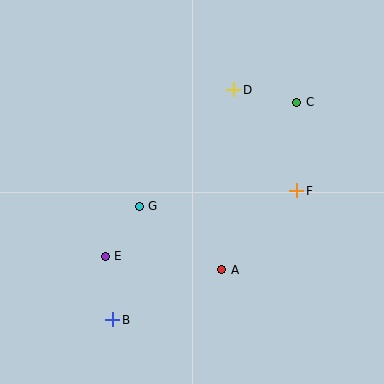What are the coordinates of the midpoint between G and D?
The midpoint between G and D is at (186, 148).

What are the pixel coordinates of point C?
Point C is at (297, 102).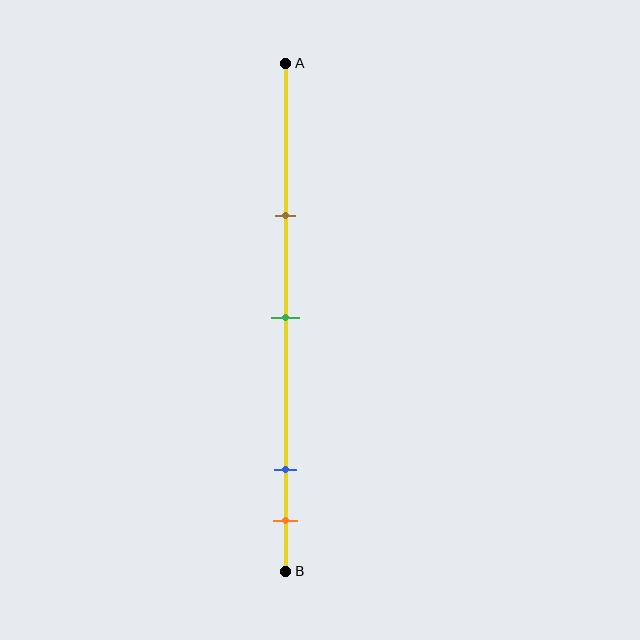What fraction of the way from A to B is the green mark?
The green mark is approximately 50% (0.5) of the way from A to B.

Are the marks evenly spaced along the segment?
No, the marks are not evenly spaced.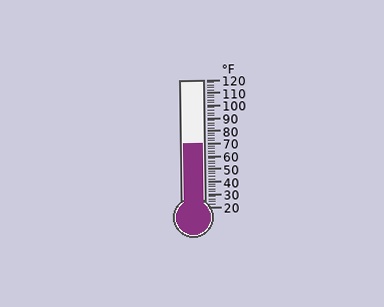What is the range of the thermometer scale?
The thermometer scale ranges from 20°F to 120°F.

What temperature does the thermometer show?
The thermometer shows approximately 70°F.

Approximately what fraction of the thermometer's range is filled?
The thermometer is filled to approximately 50% of its range.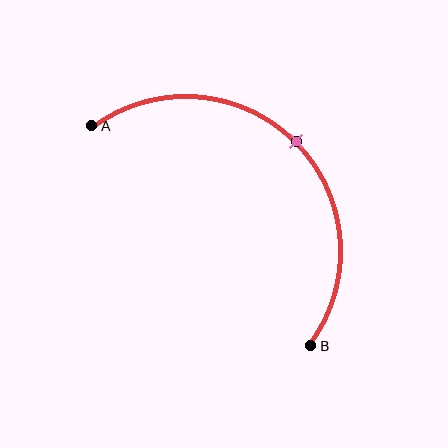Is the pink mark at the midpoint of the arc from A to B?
Yes. The pink mark lies on the arc at equal arc-length from both A and B — it is the arc midpoint.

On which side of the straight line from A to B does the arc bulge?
The arc bulges above and to the right of the straight line connecting A and B.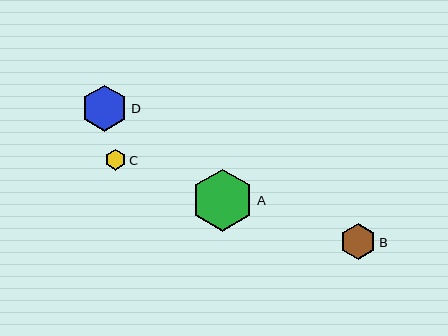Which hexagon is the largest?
Hexagon A is the largest with a size of approximately 62 pixels.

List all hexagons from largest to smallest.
From largest to smallest: A, D, B, C.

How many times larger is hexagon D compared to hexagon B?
Hexagon D is approximately 1.3 times the size of hexagon B.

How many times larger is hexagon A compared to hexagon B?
Hexagon A is approximately 1.7 times the size of hexagon B.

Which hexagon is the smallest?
Hexagon C is the smallest with a size of approximately 21 pixels.